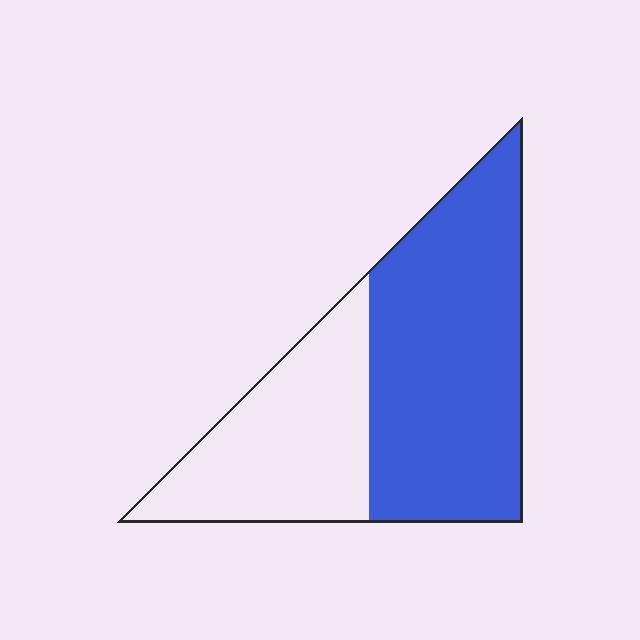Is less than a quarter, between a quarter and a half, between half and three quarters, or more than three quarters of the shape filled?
Between half and three quarters.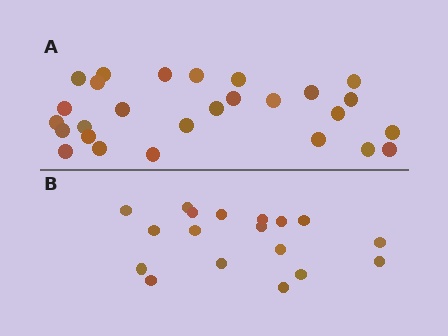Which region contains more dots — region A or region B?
Region A (the top region) has more dots.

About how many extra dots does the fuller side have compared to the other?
Region A has roughly 8 or so more dots than region B.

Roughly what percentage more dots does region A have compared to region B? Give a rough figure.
About 50% more.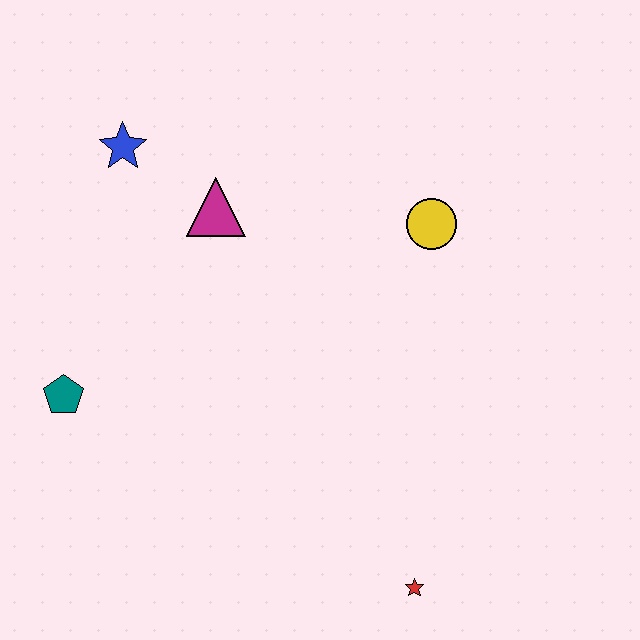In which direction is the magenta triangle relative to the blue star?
The magenta triangle is to the right of the blue star.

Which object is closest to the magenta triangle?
The blue star is closest to the magenta triangle.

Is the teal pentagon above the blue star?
No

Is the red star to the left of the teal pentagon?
No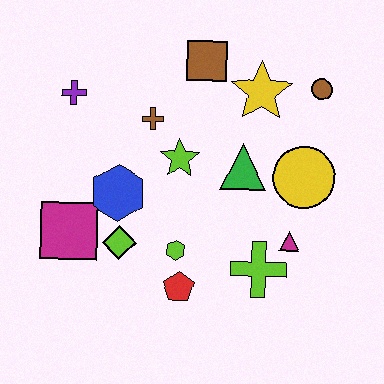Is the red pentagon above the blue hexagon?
No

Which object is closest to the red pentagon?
The lime hexagon is closest to the red pentagon.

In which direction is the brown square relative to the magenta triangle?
The brown square is above the magenta triangle.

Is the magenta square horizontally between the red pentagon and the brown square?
No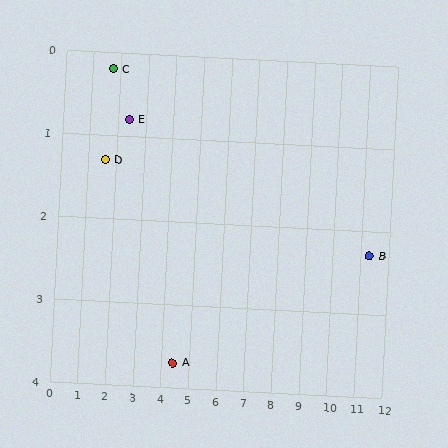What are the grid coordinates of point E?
Point E is at approximately (2.4, 0.8).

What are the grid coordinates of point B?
Point B is at approximately (11.3, 2.3).